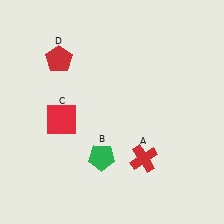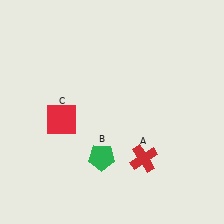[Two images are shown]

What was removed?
The red pentagon (D) was removed in Image 2.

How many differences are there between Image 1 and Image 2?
There is 1 difference between the two images.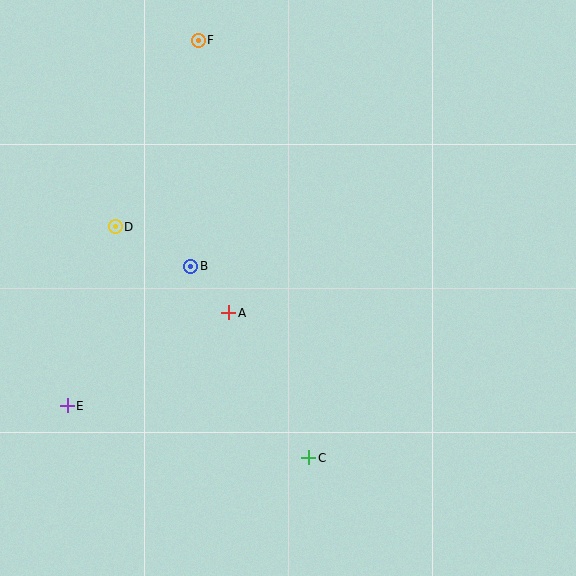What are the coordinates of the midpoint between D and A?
The midpoint between D and A is at (172, 270).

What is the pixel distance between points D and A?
The distance between D and A is 142 pixels.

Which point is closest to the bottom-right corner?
Point C is closest to the bottom-right corner.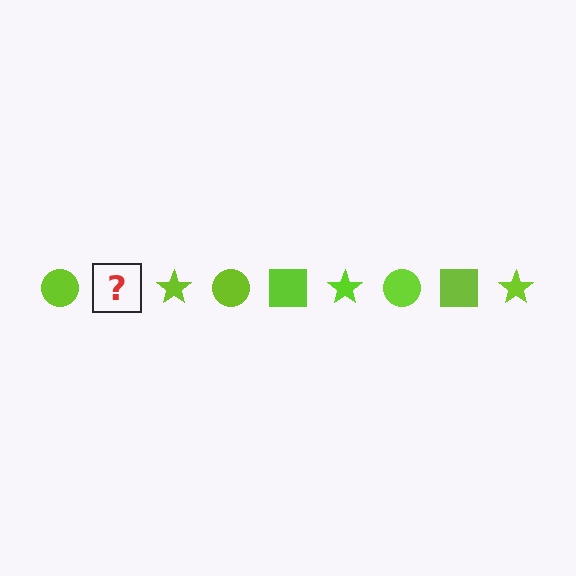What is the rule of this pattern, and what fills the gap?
The rule is that the pattern cycles through circle, square, star shapes in lime. The gap should be filled with a lime square.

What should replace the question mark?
The question mark should be replaced with a lime square.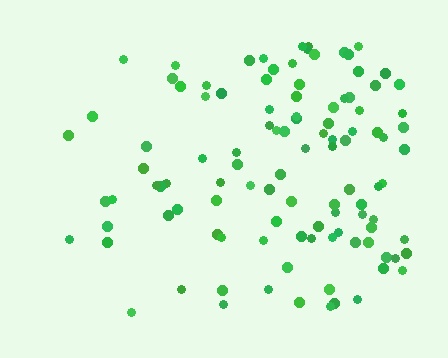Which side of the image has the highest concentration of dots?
The right.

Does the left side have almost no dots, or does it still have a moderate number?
Still a moderate number, just noticeably fewer than the right.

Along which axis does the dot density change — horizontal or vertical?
Horizontal.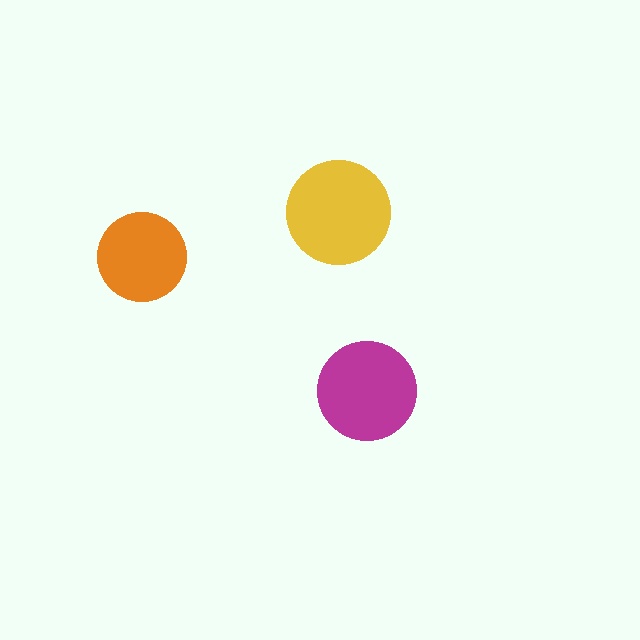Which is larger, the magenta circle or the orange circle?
The magenta one.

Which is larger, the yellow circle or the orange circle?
The yellow one.